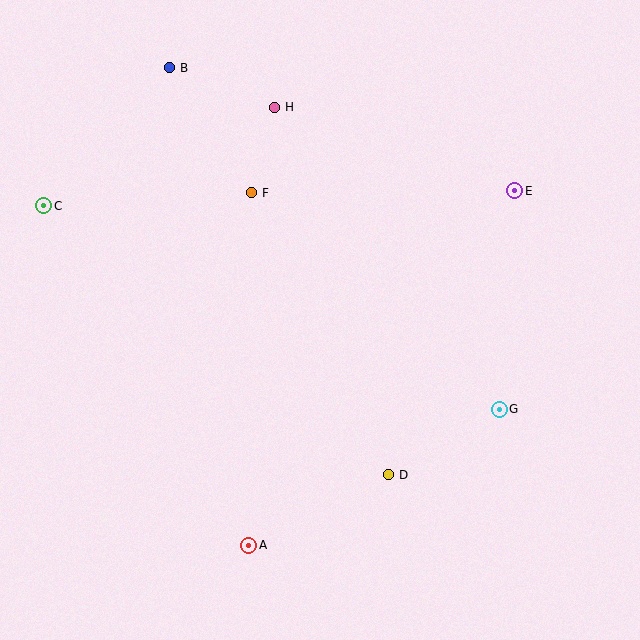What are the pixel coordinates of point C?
Point C is at (44, 206).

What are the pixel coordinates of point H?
Point H is at (275, 107).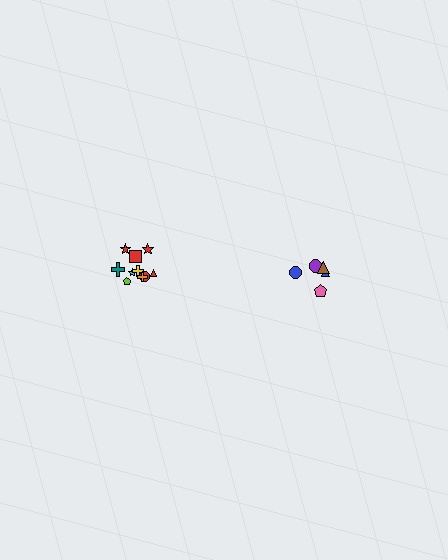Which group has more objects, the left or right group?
The left group.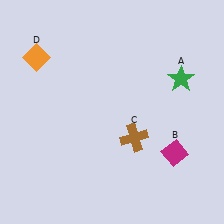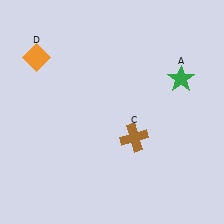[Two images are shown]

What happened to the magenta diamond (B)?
The magenta diamond (B) was removed in Image 2. It was in the bottom-right area of Image 1.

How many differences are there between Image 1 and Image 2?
There is 1 difference between the two images.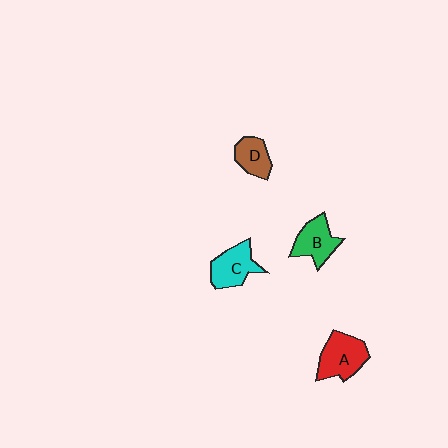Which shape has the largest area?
Shape A (red).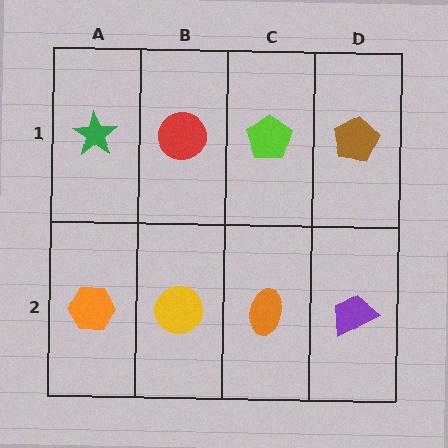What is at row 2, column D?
A purple trapezoid.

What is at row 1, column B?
A red circle.